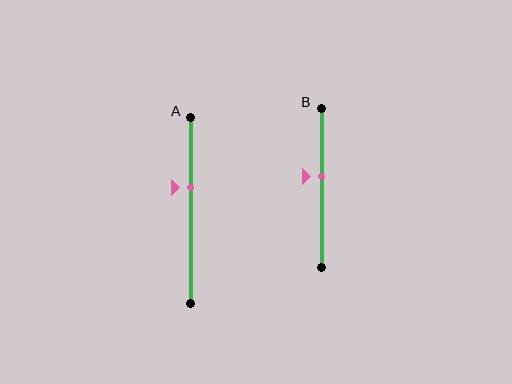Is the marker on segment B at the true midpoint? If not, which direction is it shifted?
No, the marker on segment B is shifted upward by about 7% of the segment length.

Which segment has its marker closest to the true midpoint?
Segment B has its marker closest to the true midpoint.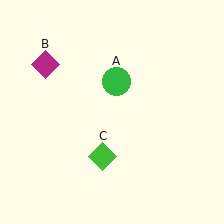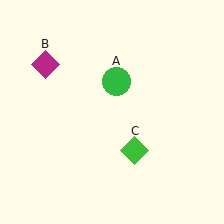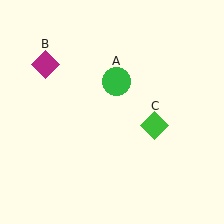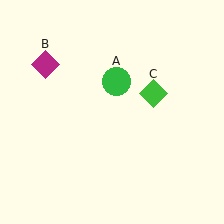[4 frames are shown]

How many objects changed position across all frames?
1 object changed position: green diamond (object C).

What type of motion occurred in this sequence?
The green diamond (object C) rotated counterclockwise around the center of the scene.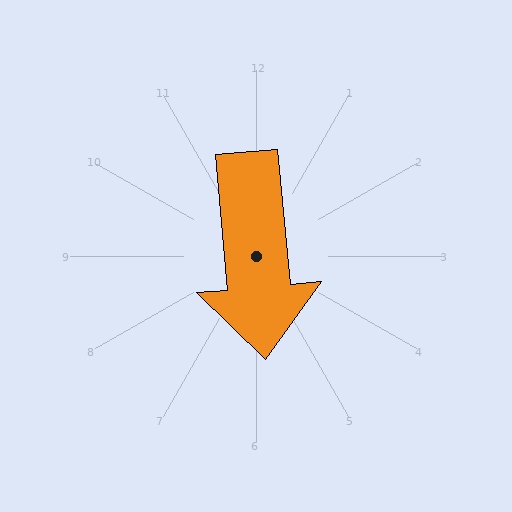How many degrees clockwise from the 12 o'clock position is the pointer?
Approximately 175 degrees.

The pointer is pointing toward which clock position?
Roughly 6 o'clock.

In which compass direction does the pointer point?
South.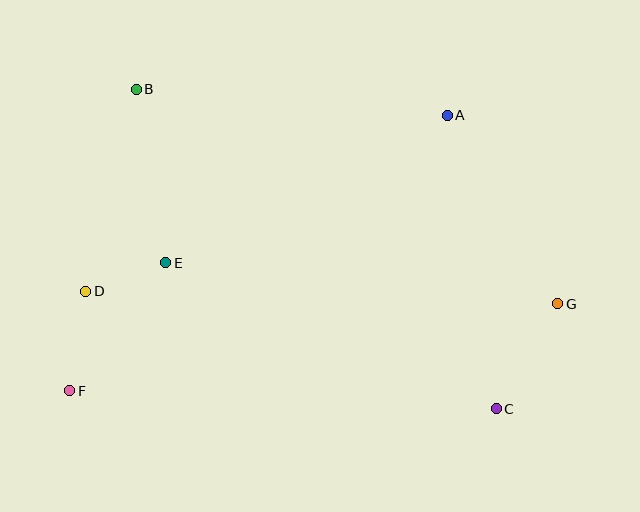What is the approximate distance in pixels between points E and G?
The distance between E and G is approximately 394 pixels.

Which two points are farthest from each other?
Points F and G are farthest from each other.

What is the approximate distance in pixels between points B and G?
The distance between B and G is approximately 473 pixels.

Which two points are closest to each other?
Points D and E are closest to each other.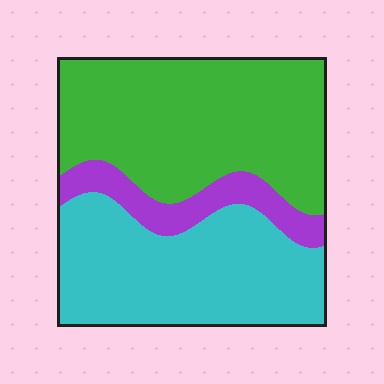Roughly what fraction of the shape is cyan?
Cyan takes up between a third and a half of the shape.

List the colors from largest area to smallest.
From largest to smallest: green, cyan, purple.